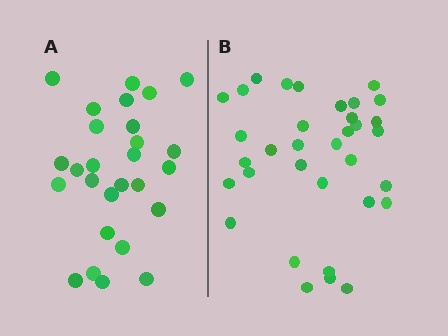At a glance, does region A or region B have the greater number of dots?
Region B (the right region) has more dots.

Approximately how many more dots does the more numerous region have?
Region B has roughly 8 or so more dots than region A.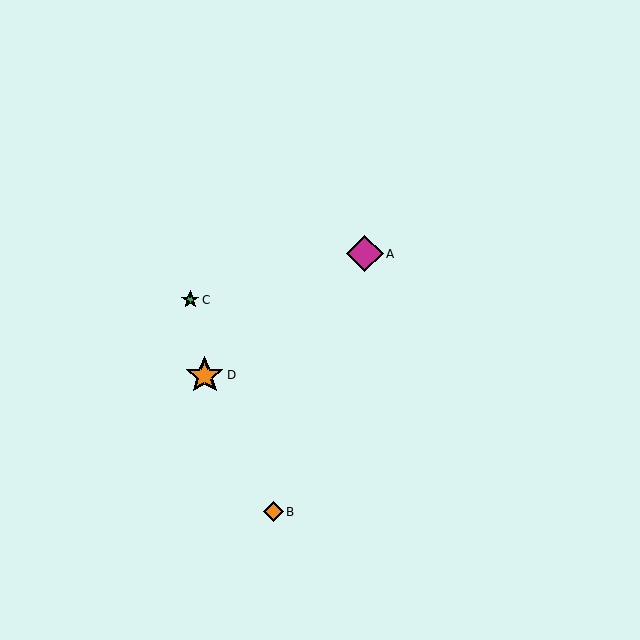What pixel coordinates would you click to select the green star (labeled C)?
Click at (190, 300) to select the green star C.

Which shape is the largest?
The orange star (labeled D) is the largest.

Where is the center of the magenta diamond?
The center of the magenta diamond is at (365, 254).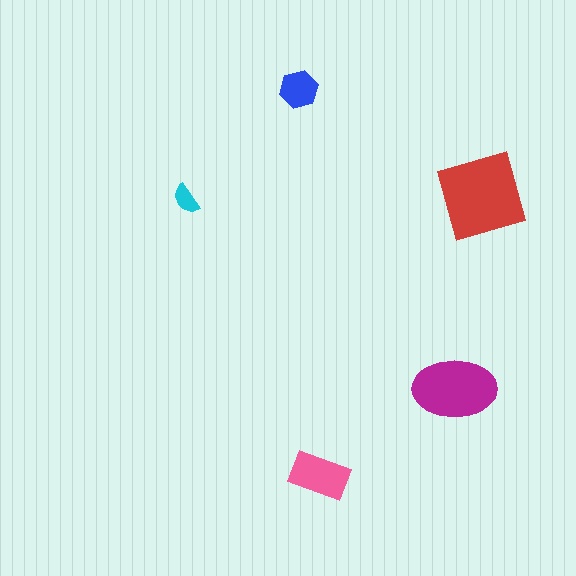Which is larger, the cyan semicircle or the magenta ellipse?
The magenta ellipse.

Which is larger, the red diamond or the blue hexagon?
The red diamond.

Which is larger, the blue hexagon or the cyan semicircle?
The blue hexagon.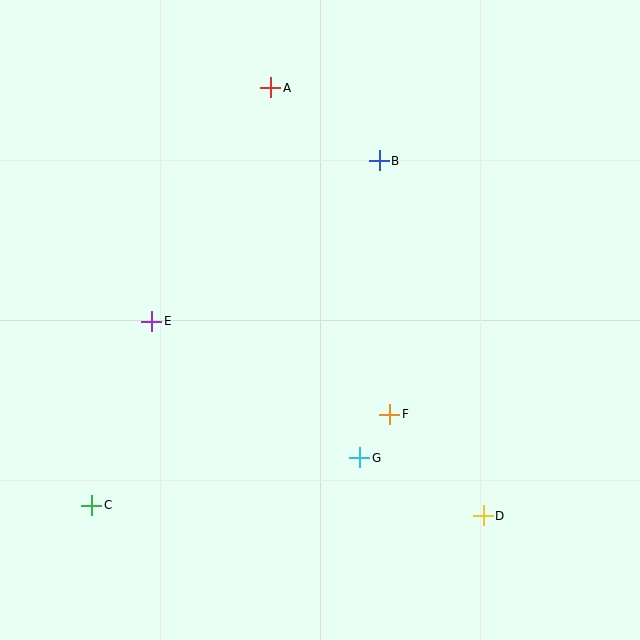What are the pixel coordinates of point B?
Point B is at (379, 161).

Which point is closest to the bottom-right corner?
Point D is closest to the bottom-right corner.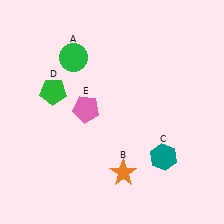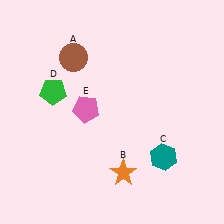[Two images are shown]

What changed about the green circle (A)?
In Image 1, A is green. In Image 2, it changed to brown.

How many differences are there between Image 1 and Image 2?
There is 1 difference between the two images.